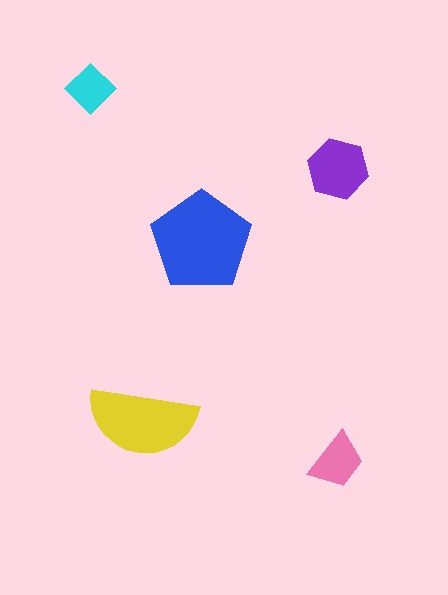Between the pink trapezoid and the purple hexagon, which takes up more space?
The purple hexagon.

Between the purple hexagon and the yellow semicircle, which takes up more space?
The yellow semicircle.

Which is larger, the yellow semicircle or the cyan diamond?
The yellow semicircle.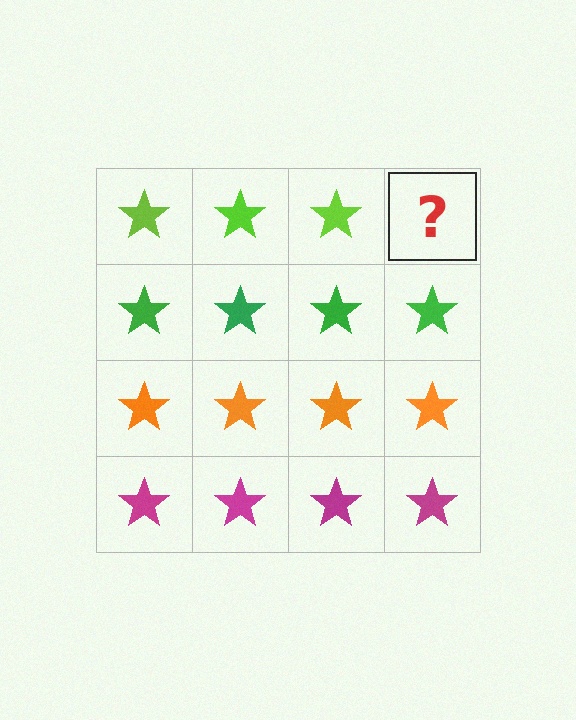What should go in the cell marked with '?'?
The missing cell should contain a lime star.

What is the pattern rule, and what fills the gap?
The rule is that each row has a consistent color. The gap should be filled with a lime star.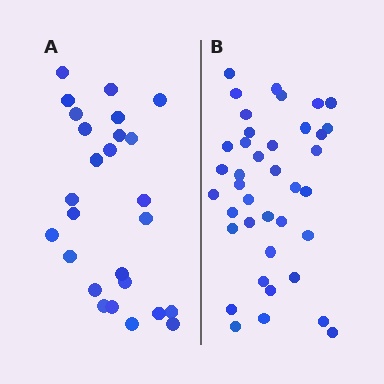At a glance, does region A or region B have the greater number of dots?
Region B (the right region) has more dots.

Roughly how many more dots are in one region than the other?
Region B has approximately 15 more dots than region A.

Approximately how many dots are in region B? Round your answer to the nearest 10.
About 40 dots. (The exact count is 39, which rounds to 40.)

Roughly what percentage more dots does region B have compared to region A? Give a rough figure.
About 50% more.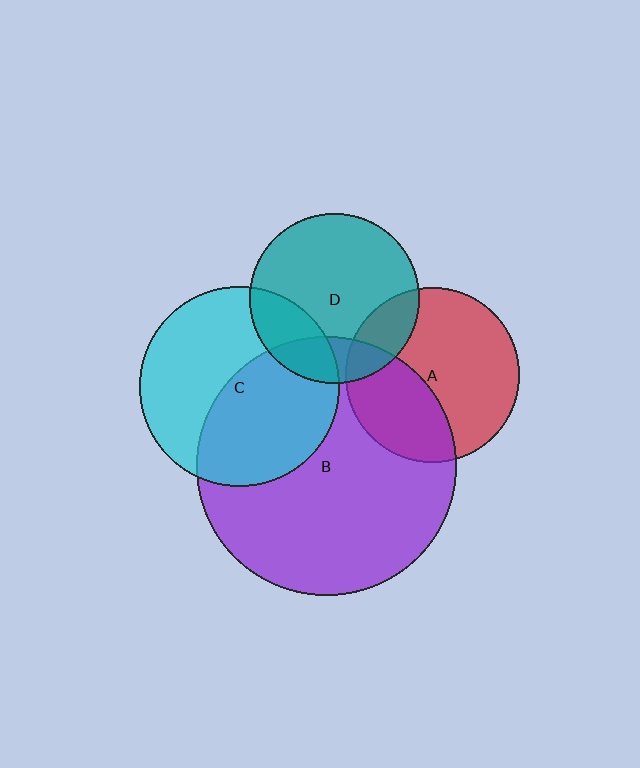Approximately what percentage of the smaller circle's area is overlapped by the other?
Approximately 15%.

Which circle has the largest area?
Circle B (purple).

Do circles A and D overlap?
Yes.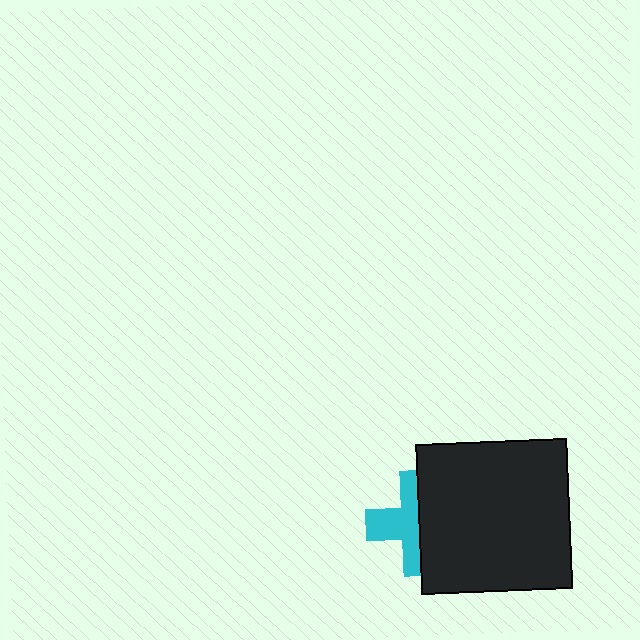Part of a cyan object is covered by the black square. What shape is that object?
It is a cross.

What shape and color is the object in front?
The object in front is a black square.